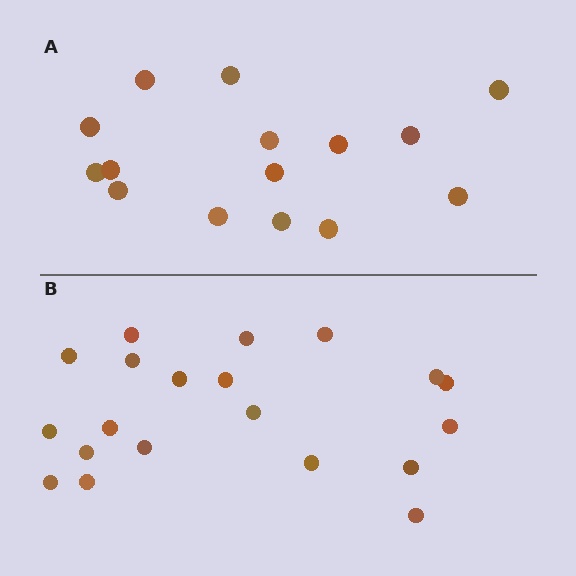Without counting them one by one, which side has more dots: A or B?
Region B (the bottom region) has more dots.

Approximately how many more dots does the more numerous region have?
Region B has about 5 more dots than region A.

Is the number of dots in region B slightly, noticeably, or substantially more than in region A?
Region B has noticeably more, but not dramatically so. The ratio is roughly 1.3 to 1.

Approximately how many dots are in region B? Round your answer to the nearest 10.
About 20 dots.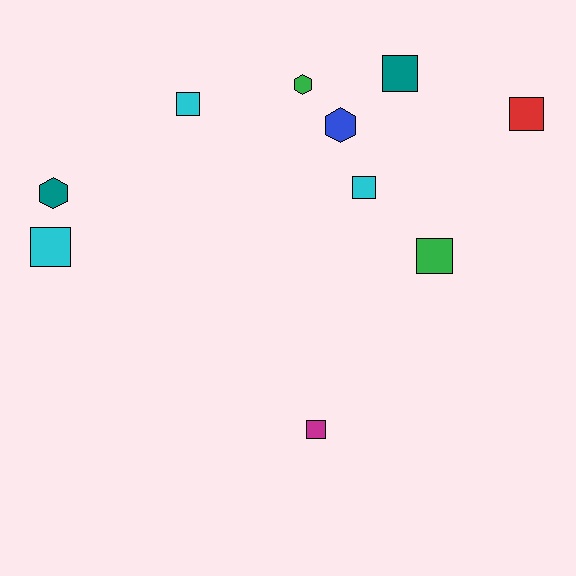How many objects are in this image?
There are 10 objects.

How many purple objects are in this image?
There are no purple objects.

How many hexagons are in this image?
There are 3 hexagons.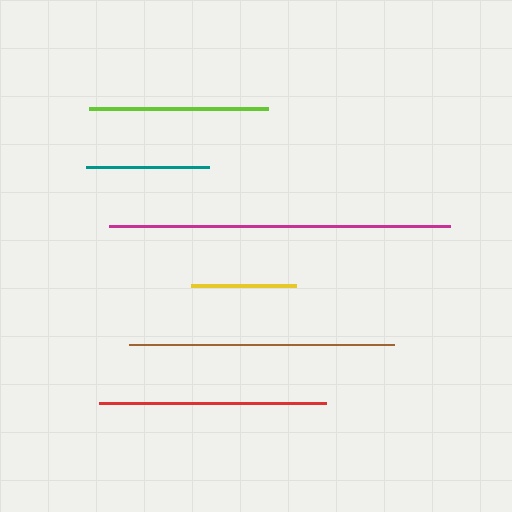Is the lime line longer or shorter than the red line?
The red line is longer than the lime line.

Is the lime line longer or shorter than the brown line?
The brown line is longer than the lime line.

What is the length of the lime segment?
The lime segment is approximately 178 pixels long.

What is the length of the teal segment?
The teal segment is approximately 123 pixels long.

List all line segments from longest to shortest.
From longest to shortest: magenta, brown, red, lime, teal, yellow.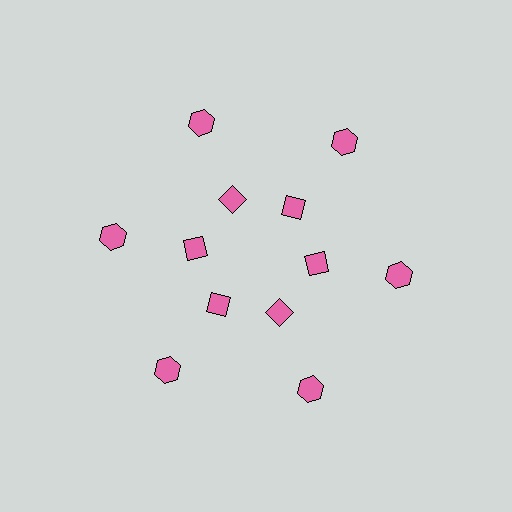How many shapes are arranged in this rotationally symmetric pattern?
There are 12 shapes, arranged in 6 groups of 2.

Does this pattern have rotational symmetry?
Yes, this pattern has 6-fold rotational symmetry. It looks the same after rotating 60 degrees around the center.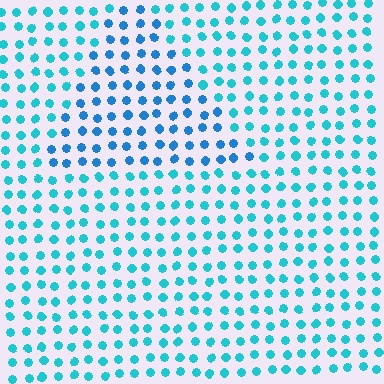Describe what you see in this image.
The image is filled with small cyan elements in a uniform arrangement. A triangle-shaped region is visible where the elements are tinted to a slightly different hue, forming a subtle color boundary.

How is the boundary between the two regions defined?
The boundary is defined purely by a slight shift in hue (about 24 degrees). Spacing, size, and orientation are identical on both sides.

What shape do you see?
I see a triangle.